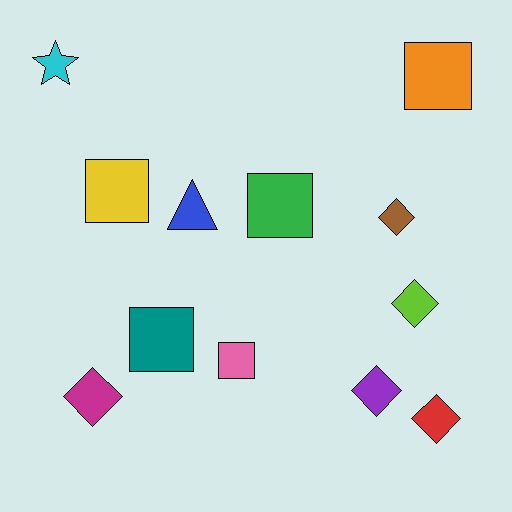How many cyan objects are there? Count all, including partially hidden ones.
There is 1 cyan object.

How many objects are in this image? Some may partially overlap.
There are 12 objects.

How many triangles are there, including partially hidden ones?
There is 1 triangle.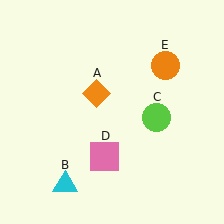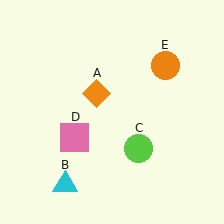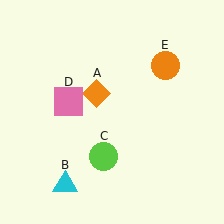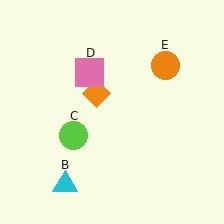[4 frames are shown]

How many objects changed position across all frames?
2 objects changed position: lime circle (object C), pink square (object D).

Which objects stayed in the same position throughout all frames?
Orange diamond (object A) and cyan triangle (object B) and orange circle (object E) remained stationary.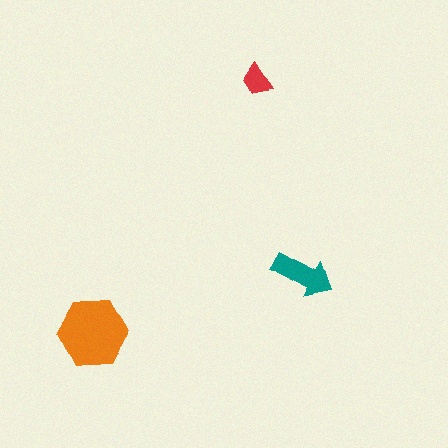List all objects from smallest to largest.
The red trapezoid, the teal arrow, the orange hexagon.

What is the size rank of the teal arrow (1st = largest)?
2nd.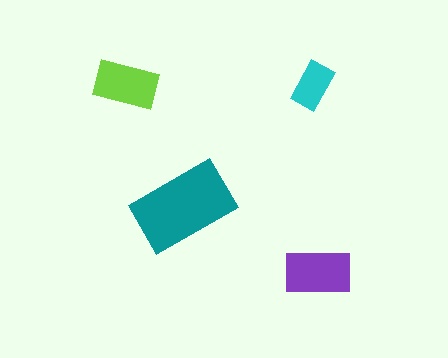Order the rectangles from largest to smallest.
the teal one, the purple one, the lime one, the cyan one.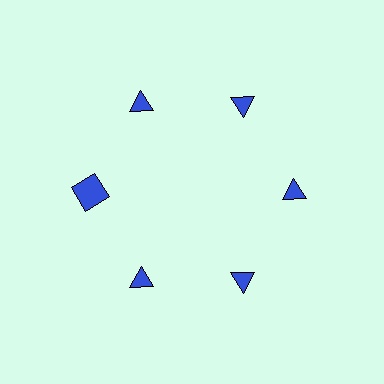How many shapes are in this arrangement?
There are 6 shapes arranged in a ring pattern.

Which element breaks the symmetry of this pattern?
The blue square at roughly the 9 o'clock position breaks the symmetry. All other shapes are blue triangles.